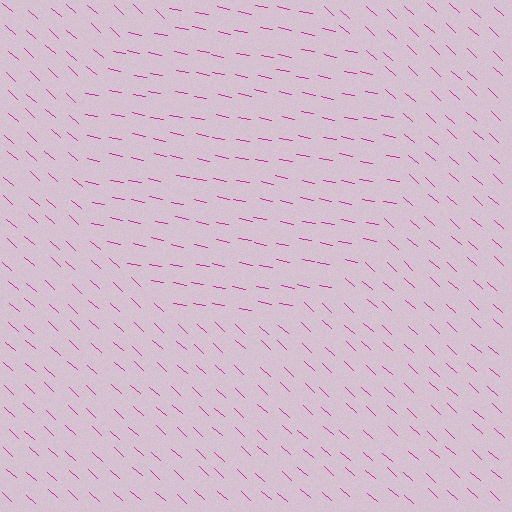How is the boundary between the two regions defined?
The boundary is defined purely by a change in line orientation (approximately 31 degrees difference). All lines are the same color and thickness.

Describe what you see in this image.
The image is filled with small magenta line segments. A circle region in the image has lines oriented differently from the surrounding lines, creating a visible texture boundary.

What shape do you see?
I see a circle.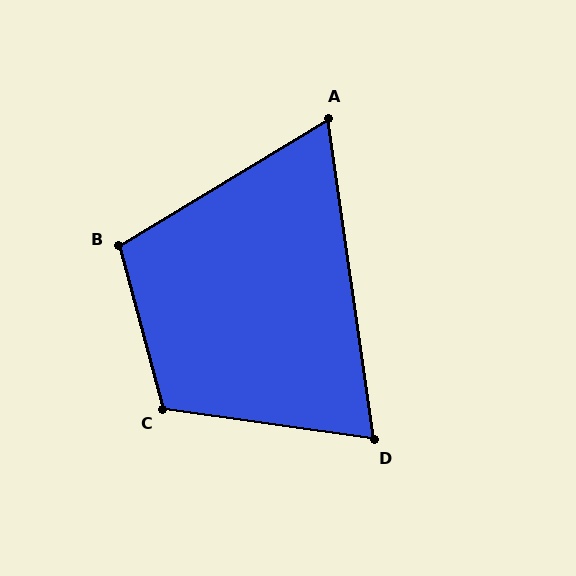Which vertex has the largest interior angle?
C, at approximately 113 degrees.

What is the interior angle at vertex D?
Approximately 74 degrees (acute).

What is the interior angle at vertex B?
Approximately 106 degrees (obtuse).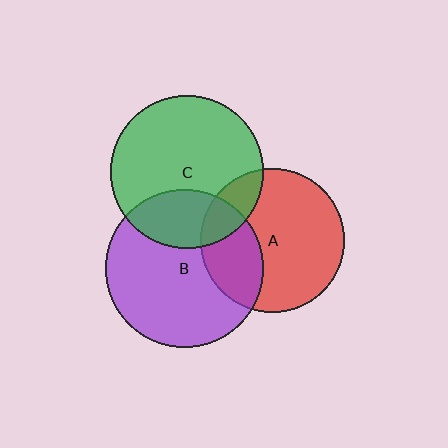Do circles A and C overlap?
Yes.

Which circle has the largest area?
Circle B (purple).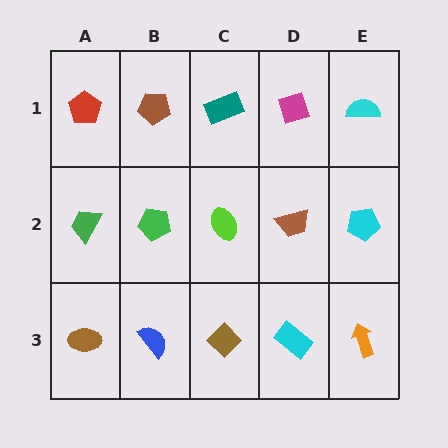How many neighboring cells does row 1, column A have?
2.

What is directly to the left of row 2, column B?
A green trapezoid.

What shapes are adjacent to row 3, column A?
A green trapezoid (row 2, column A), a blue semicircle (row 3, column B).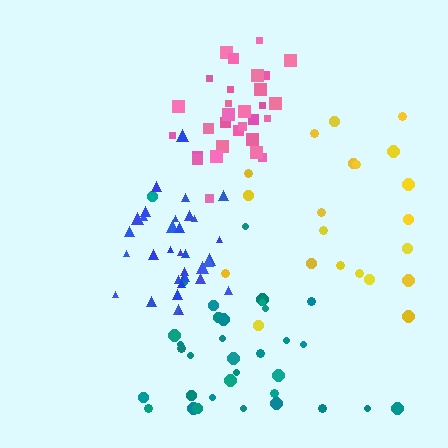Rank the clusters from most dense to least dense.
blue, pink, teal, yellow.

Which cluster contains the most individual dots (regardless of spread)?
Teal (34).